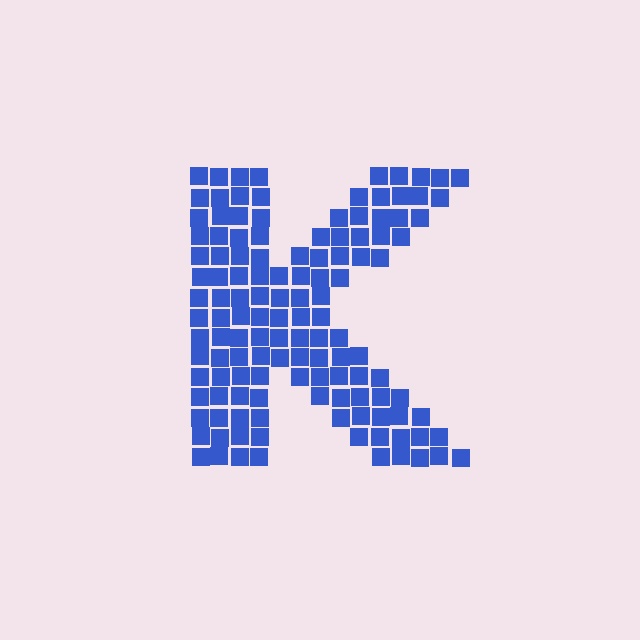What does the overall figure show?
The overall figure shows the letter K.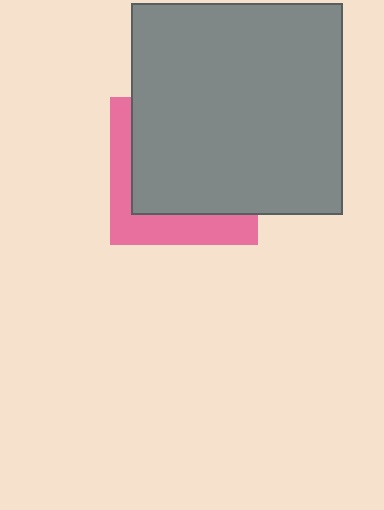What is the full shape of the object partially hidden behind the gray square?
The partially hidden object is a pink square.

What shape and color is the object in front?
The object in front is a gray square.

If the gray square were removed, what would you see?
You would see the complete pink square.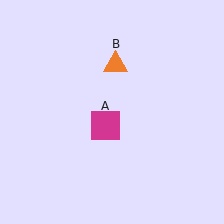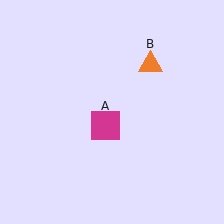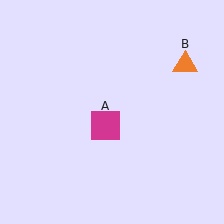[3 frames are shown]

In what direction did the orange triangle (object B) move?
The orange triangle (object B) moved right.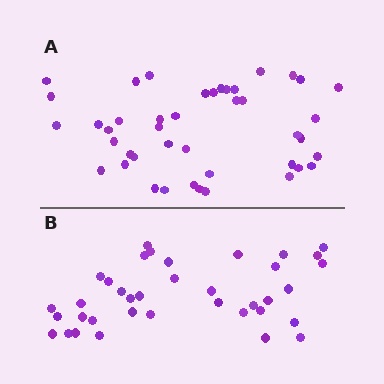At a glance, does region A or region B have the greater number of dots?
Region A (the top region) has more dots.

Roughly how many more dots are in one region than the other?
Region A has about 6 more dots than region B.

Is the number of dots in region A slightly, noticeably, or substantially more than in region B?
Region A has only slightly more — the two regions are fairly close. The ratio is roughly 1.2 to 1.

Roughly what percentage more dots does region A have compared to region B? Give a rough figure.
About 15% more.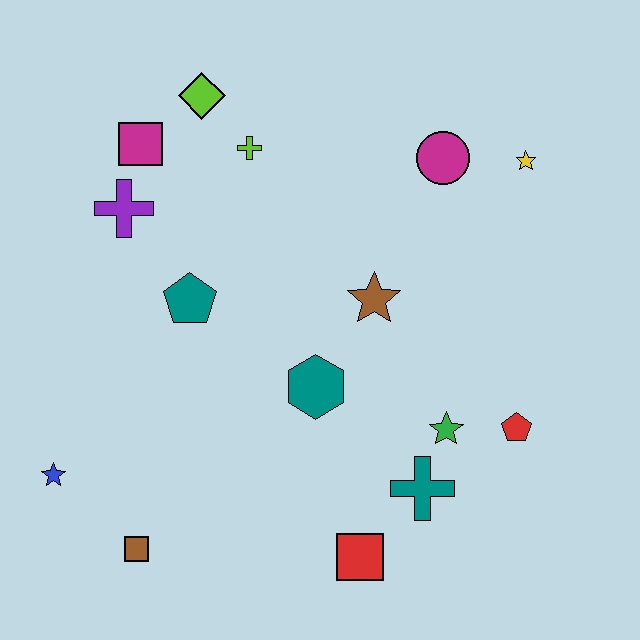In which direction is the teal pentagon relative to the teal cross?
The teal pentagon is to the left of the teal cross.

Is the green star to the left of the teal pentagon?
No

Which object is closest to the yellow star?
The magenta circle is closest to the yellow star.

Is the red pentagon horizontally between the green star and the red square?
No